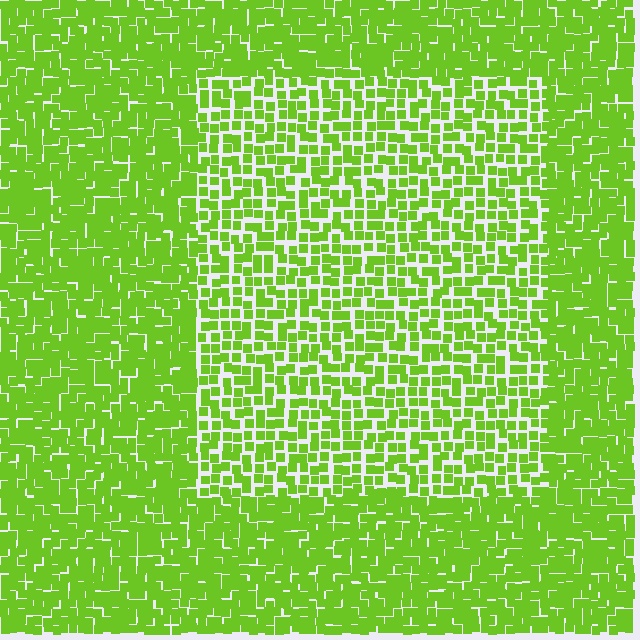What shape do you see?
I see a rectangle.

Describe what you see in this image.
The image contains small lime elements arranged at two different densities. A rectangle-shaped region is visible where the elements are less densely packed than the surrounding area.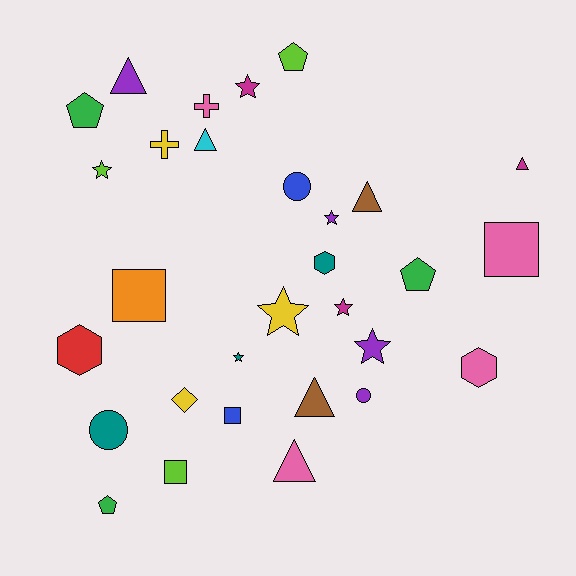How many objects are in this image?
There are 30 objects.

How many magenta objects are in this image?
There are 3 magenta objects.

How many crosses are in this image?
There are 2 crosses.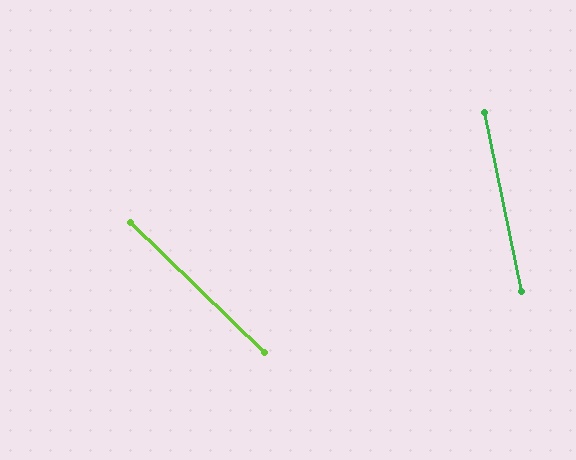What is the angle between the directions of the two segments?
Approximately 34 degrees.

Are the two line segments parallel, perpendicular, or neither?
Neither parallel nor perpendicular — they differ by about 34°.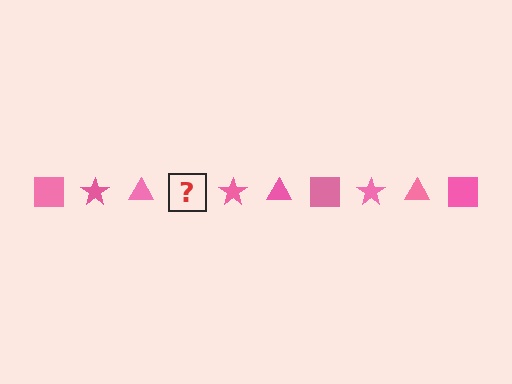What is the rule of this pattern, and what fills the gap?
The rule is that the pattern cycles through square, star, triangle shapes in pink. The gap should be filled with a pink square.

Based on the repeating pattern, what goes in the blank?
The blank should be a pink square.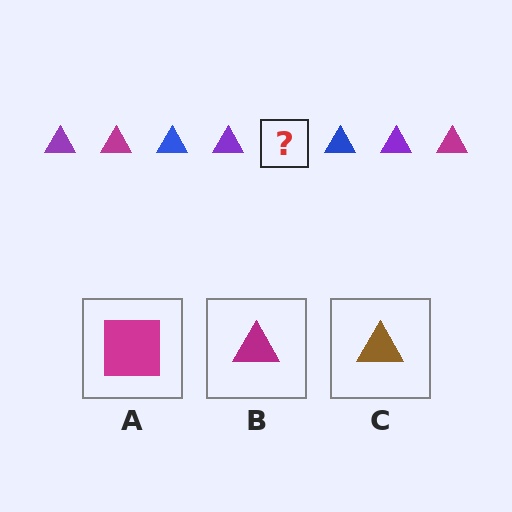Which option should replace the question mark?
Option B.